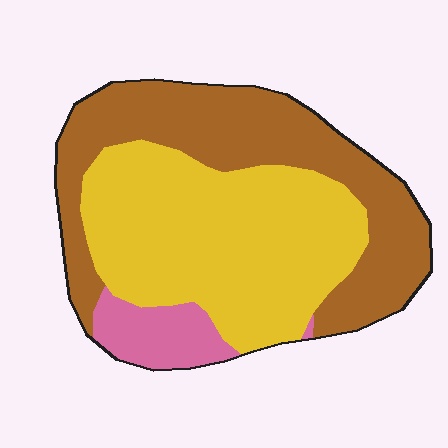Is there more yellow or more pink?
Yellow.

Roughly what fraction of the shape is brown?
Brown covers 42% of the shape.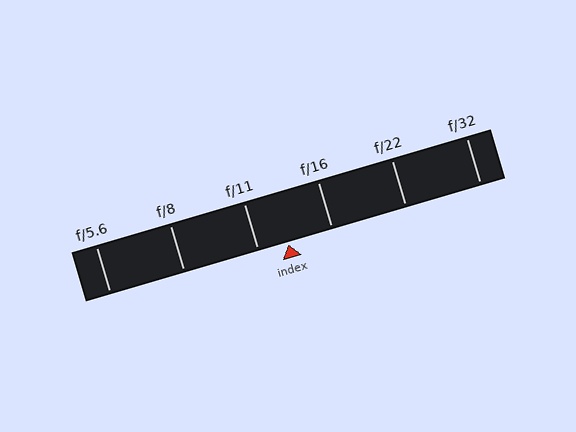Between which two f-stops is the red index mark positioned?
The index mark is between f/11 and f/16.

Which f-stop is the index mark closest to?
The index mark is closest to f/11.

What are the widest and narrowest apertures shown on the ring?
The widest aperture shown is f/5.6 and the narrowest is f/32.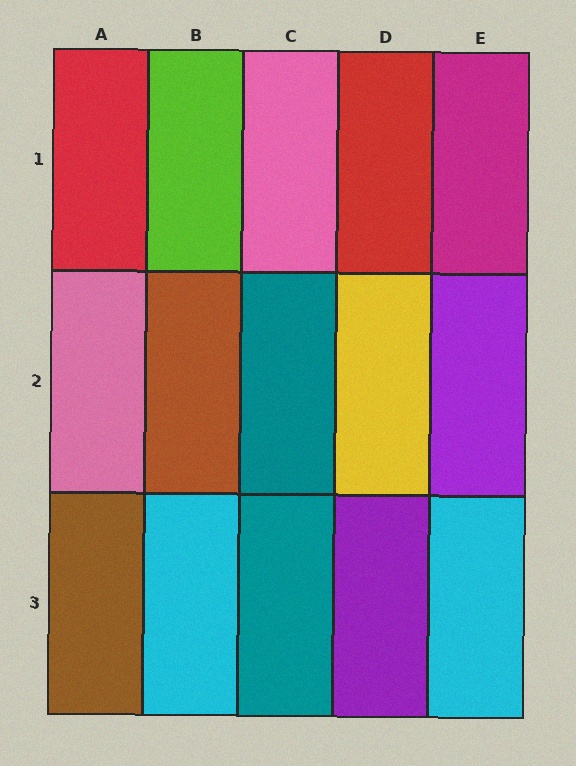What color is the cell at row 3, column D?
Purple.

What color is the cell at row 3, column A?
Brown.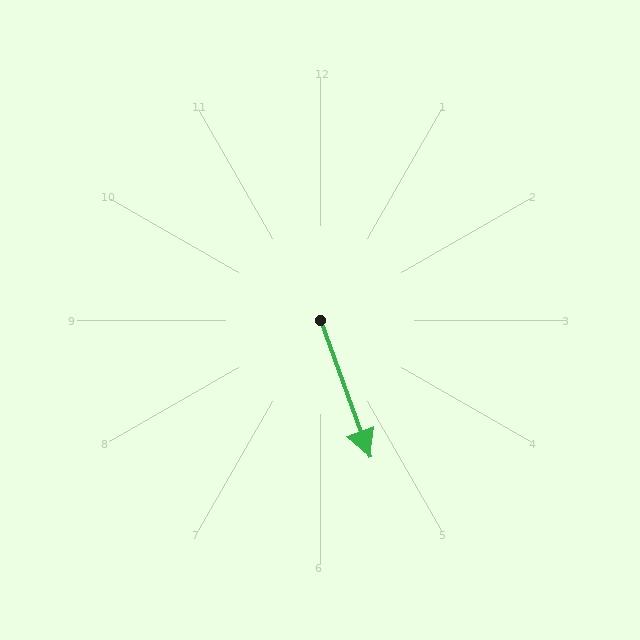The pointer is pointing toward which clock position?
Roughly 5 o'clock.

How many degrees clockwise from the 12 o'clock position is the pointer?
Approximately 160 degrees.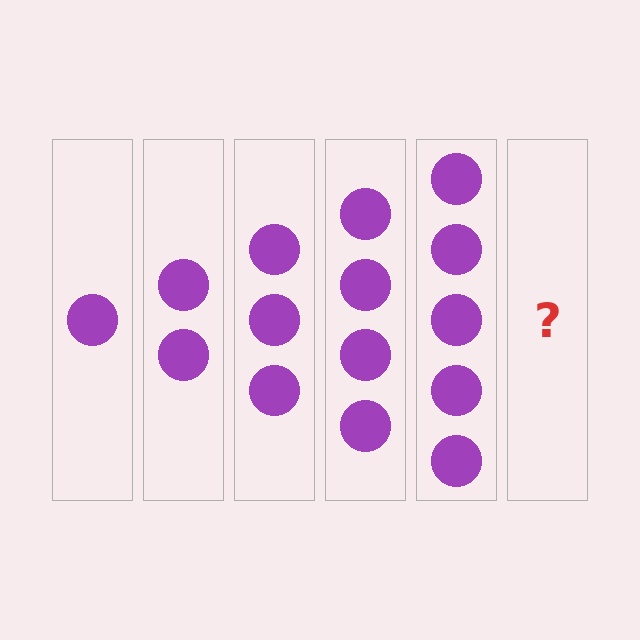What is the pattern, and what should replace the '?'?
The pattern is that each step adds one more circle. The '?' should be 6 circles.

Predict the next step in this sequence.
The next step is 6 circles.